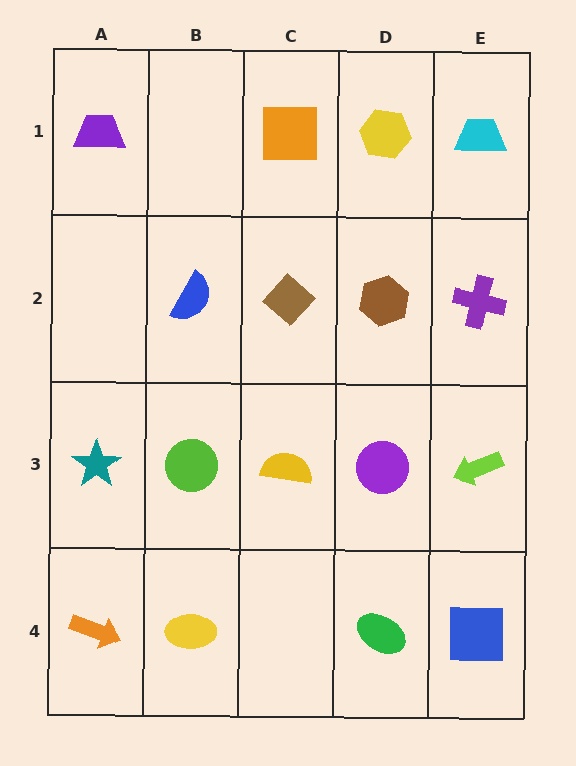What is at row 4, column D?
A green ellipse.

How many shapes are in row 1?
4 shapes.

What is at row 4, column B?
A yellow ellipse.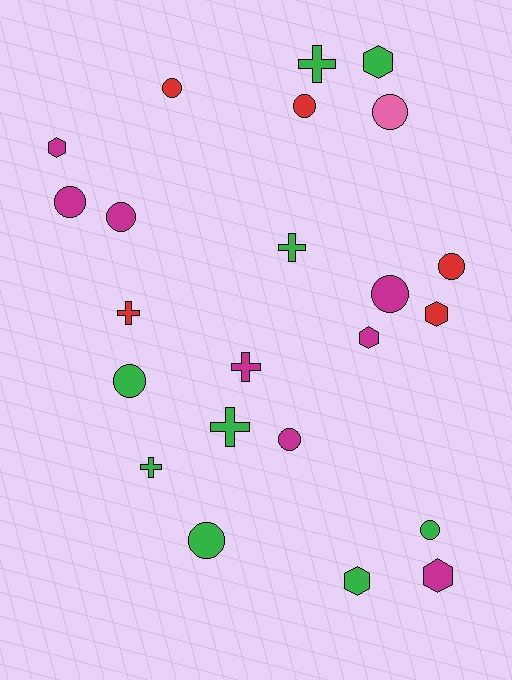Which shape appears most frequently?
Circle, with 11 objects.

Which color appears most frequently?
Green, with 9 objects.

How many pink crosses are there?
There are no pink crosses.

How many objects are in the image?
There are 23 objects.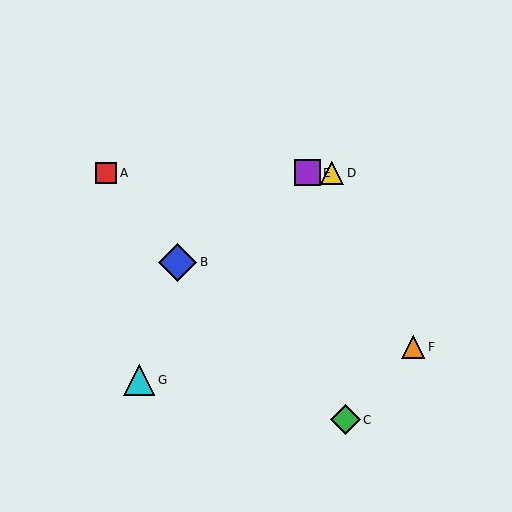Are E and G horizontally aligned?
No, E is at y≈173 and G is at y≈380.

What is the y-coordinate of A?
Object A is at y≈173.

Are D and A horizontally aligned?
Yes, both are at y≈173.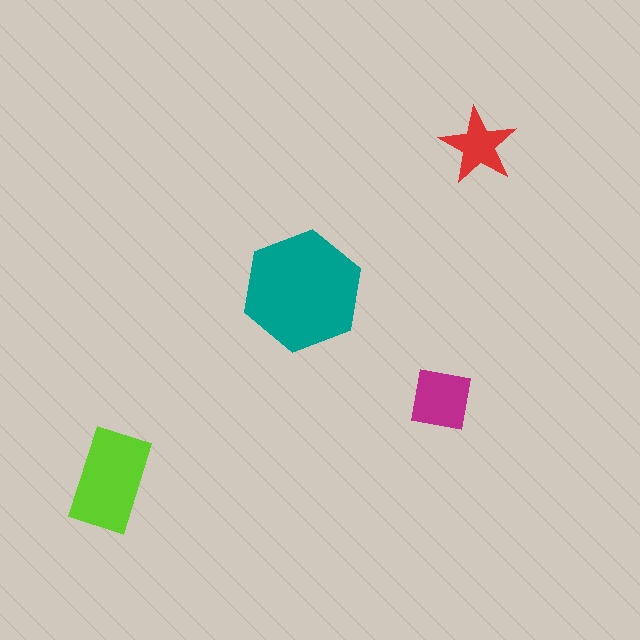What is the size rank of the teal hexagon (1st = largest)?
1st.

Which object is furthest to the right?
The red star is rightmost.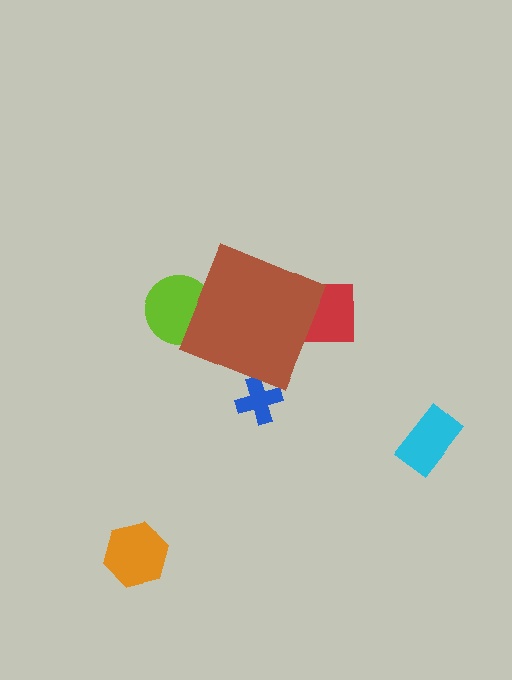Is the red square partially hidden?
Yes, the red square is partially hidden behind the brown diamond.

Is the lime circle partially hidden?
Yes, the lime circle is partially hidden behind the brown diamond.